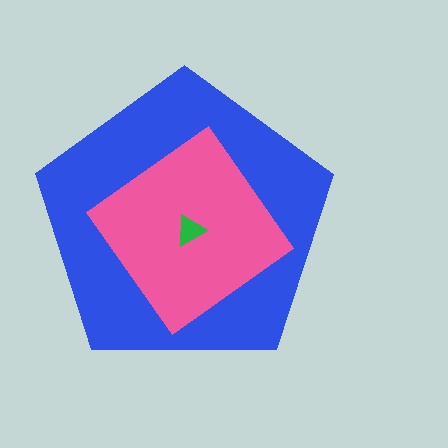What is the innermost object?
The green triangle.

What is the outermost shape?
The blue pentagon.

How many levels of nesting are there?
3.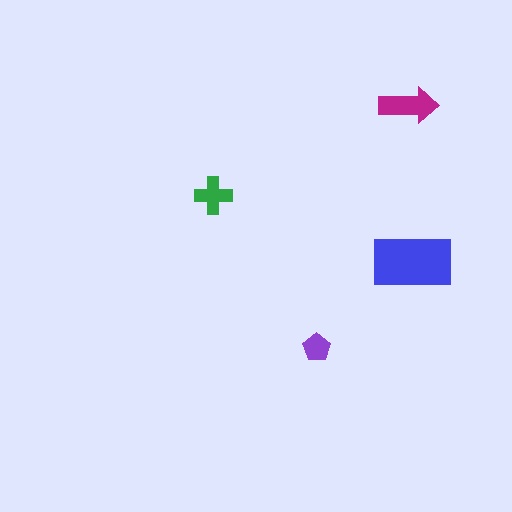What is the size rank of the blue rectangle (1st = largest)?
1st.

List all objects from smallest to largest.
The purple pentagon, the green cross, the magenta arrow, the blue rectangle.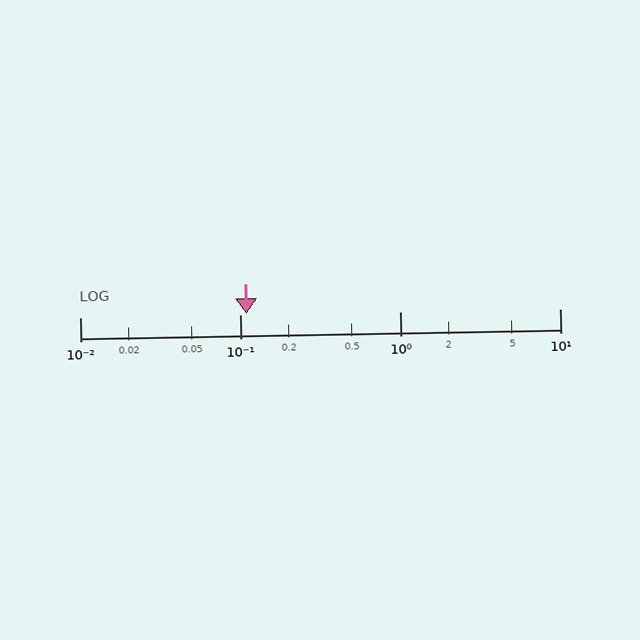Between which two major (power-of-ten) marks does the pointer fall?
The pointer is between 0.1 and 1.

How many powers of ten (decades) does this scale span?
The scale spans 3 decades, from 0.01 to 10.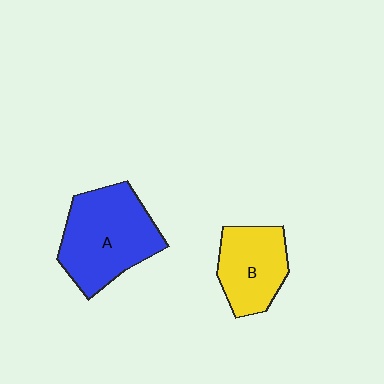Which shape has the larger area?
Shape A (blue).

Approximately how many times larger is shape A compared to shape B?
Approximately 1.5 times.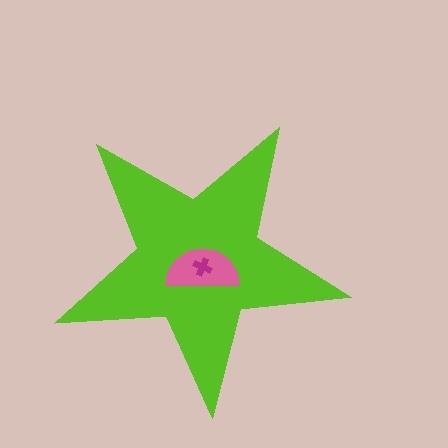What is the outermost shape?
The lime star.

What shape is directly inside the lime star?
The pink semicircle.